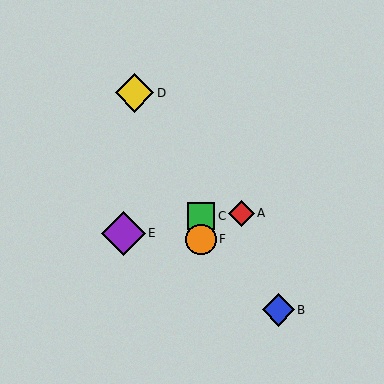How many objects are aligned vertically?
2 objects (C, F) are aligned vertically.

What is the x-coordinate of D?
Object D is at x≈134.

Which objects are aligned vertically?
Objects C, F are aligned vertically.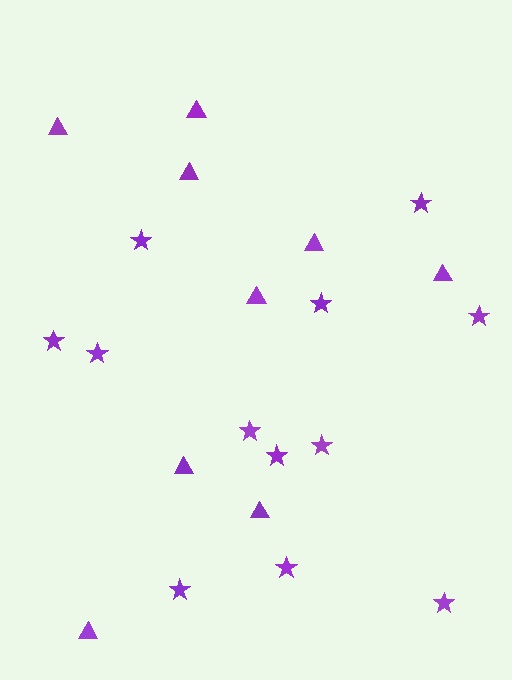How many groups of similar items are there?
There are 2 groups: one group of stars (12) and one group of triangles (9).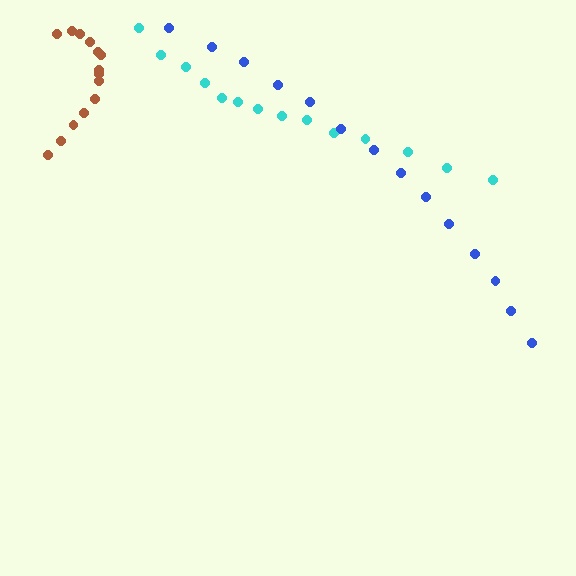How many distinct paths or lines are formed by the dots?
There are 3 distinct paths.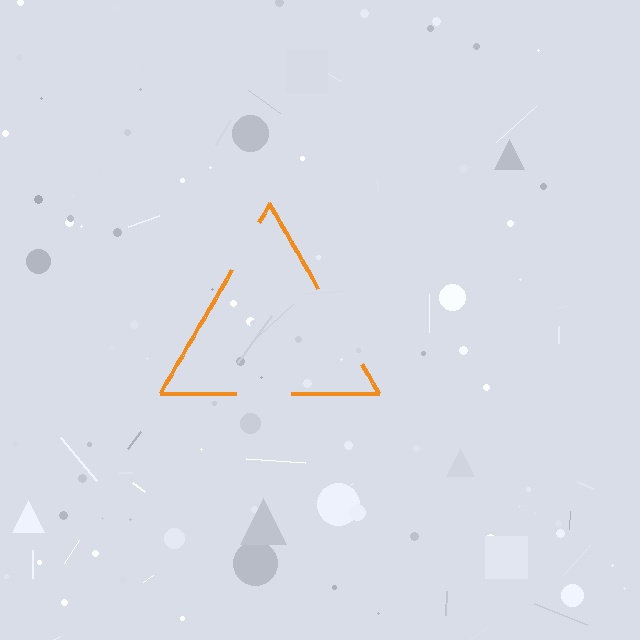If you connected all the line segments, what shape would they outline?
They would outline a triangle.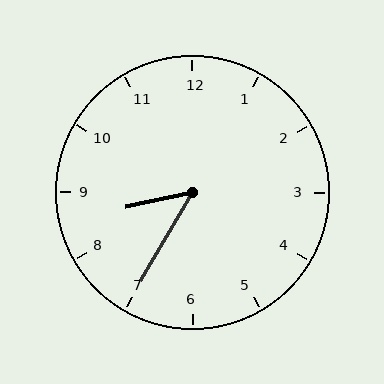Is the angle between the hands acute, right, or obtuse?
It is acute.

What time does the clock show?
8:35.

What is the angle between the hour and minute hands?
Approximately 48 degrees.